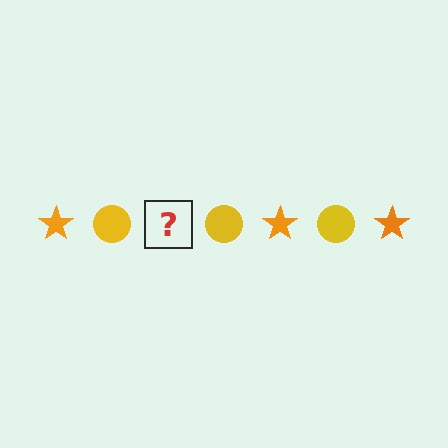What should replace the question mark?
The question mark should be replaced with an orange star.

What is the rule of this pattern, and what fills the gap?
The rule is that the pattern alternates between orange star and yellow circle. The gap should be filled with an orange star.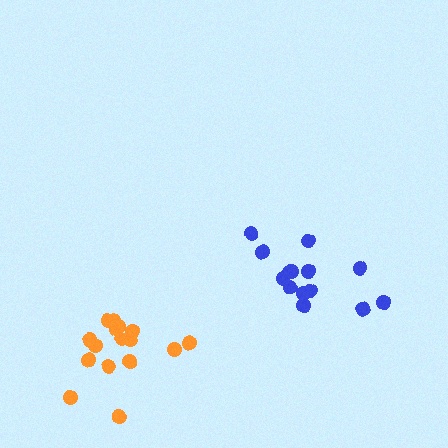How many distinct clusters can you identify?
There are 2 distinct clusters.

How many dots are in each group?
Group 1: 14 dots, Group 2: 16 dots (30 total).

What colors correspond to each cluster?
The clusters are colored: blue, orange.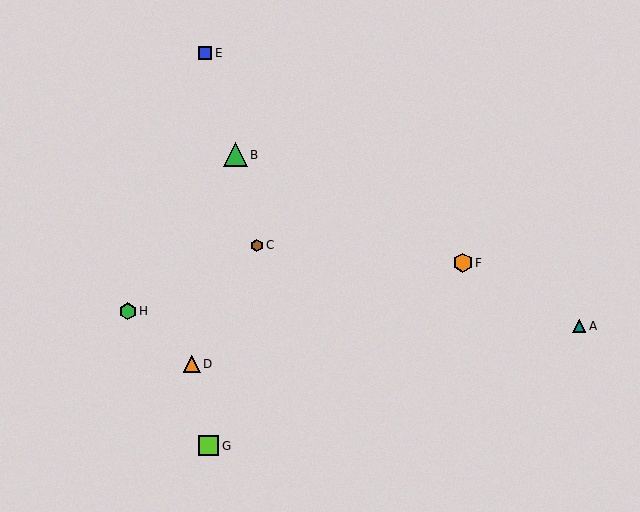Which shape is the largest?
The green triangle (labeled B) is the largest.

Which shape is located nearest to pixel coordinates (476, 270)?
The orange hexagon (labeled F) at (463, 263) is nearest to that location.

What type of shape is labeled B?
Shape B is a green triangle.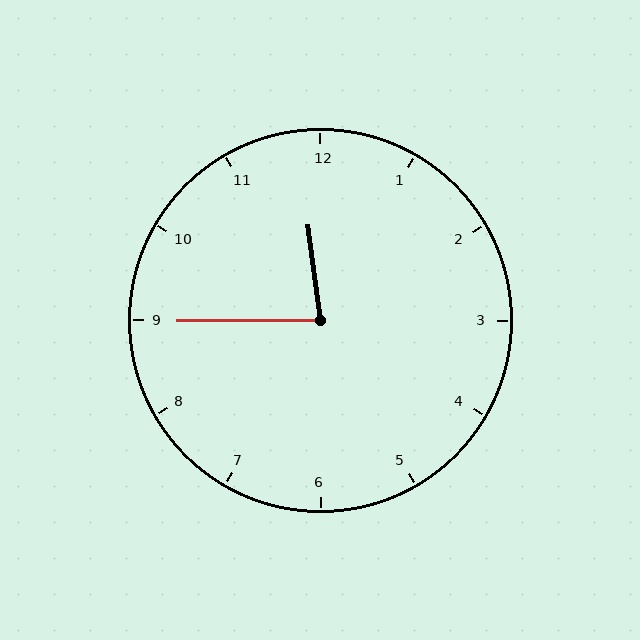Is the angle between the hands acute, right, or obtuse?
It is acute.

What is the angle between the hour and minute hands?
Approximately 82 degrees.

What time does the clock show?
11:45.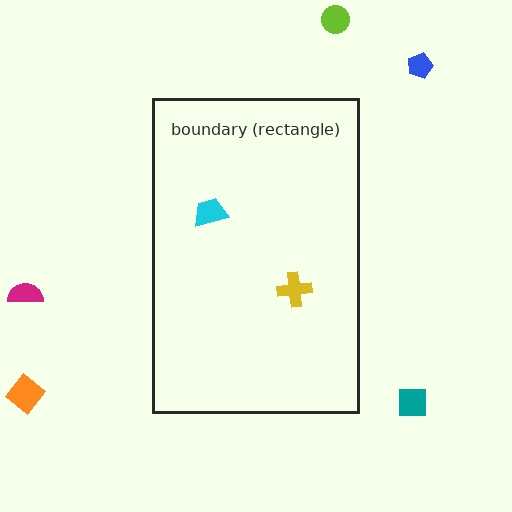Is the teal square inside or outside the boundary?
Outside.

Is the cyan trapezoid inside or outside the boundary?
Inside.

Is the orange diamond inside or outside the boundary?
Outside.